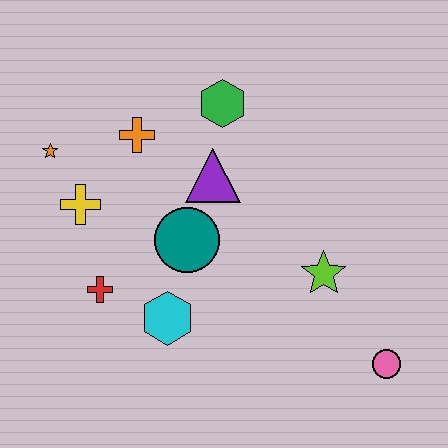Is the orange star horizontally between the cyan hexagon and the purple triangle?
No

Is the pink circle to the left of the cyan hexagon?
No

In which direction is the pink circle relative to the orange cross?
The pink circle is to the right of the orange cross.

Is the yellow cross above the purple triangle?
No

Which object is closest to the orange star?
The yellow cross is closest to the orange star.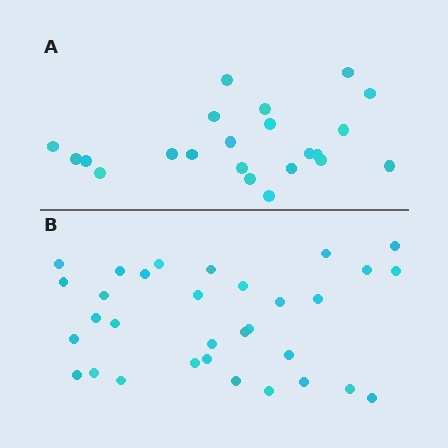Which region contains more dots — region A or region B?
Region B (the bottom region) has more dots.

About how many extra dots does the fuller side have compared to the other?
Region B has roughly 10 or so more dots than region A.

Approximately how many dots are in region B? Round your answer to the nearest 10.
About 30 dots. (The exact count is 32, which rounds to 30.)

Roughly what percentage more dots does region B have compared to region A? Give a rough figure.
About 45% more.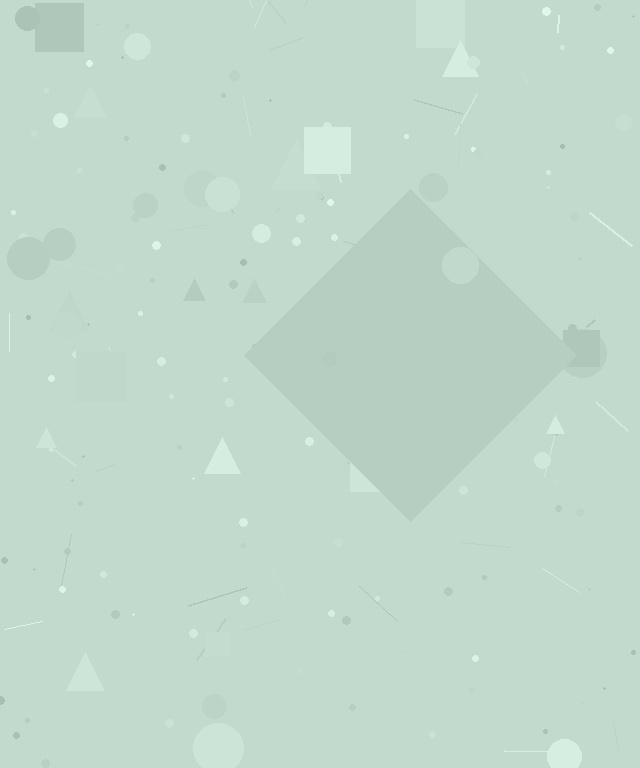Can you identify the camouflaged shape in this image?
The camouflaged shape is a diamond.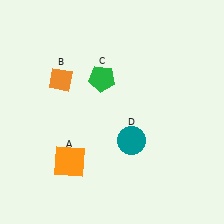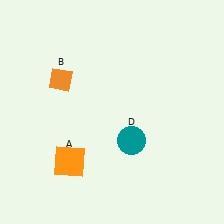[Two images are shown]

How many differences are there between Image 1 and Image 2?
There is 1 difference between the two images.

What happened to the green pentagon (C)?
The green pentagon (C) was removed in Image 2. It was in the top-left area of Image 1.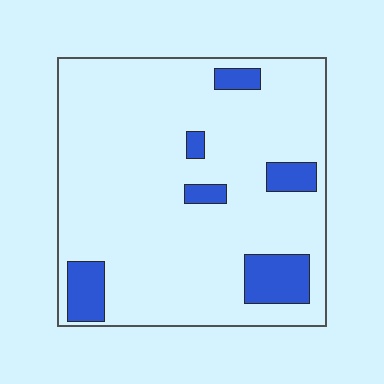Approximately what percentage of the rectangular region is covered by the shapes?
Approximately 15%.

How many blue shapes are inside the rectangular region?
6.